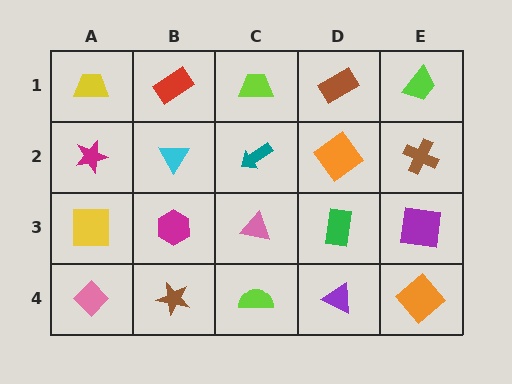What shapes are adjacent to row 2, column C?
A lime trapezoid (row 1, column C), a pink triangle (row 3, column C), a cyan triangle (row 2, column B), an orange diamond (row 2, column D).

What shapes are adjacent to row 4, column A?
A yellow square (row 3, column A), a brown star (row 4, column B).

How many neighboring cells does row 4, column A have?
2.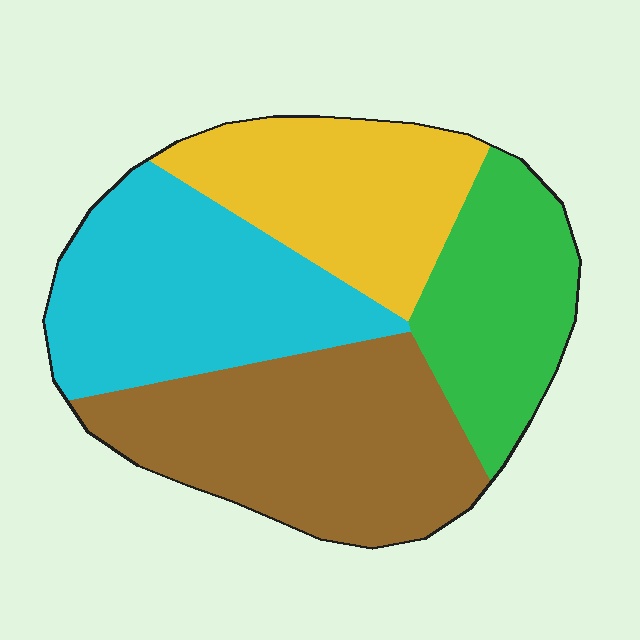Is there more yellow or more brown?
Brown.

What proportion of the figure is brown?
Brown takes up between a quarter and a half of the figure.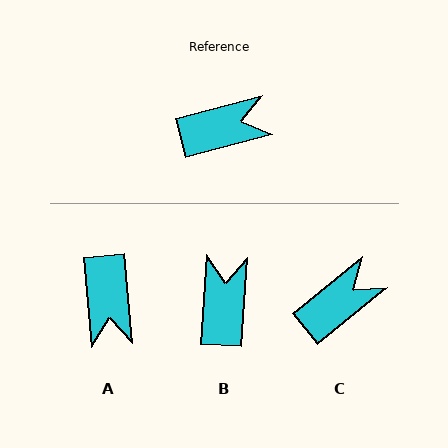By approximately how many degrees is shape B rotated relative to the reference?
Approximately 71 degrees counter-clockwise.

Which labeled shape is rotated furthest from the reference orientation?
A, about 100 degrees away.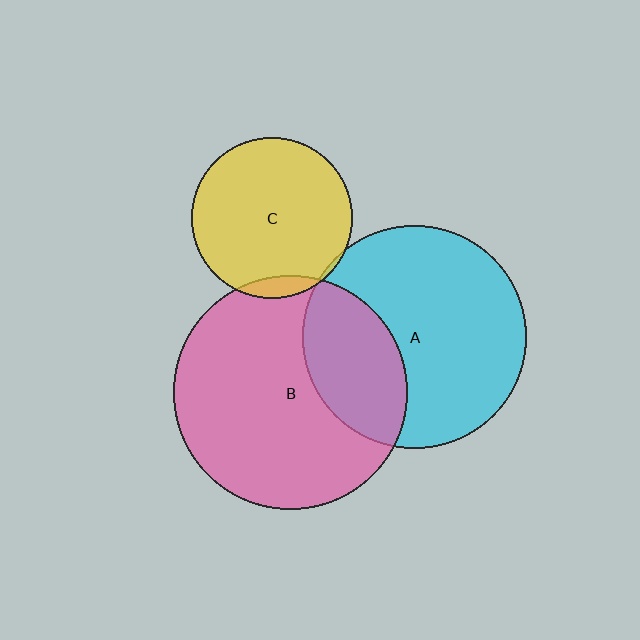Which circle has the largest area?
Circle B (pink).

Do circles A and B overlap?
Yes.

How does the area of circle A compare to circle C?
Approximately 1.9 times.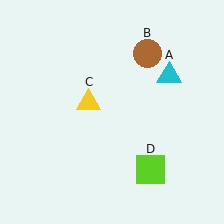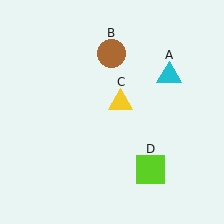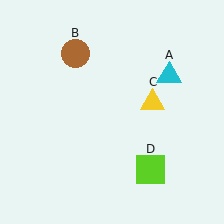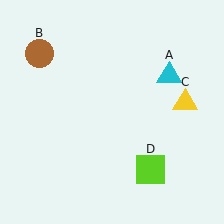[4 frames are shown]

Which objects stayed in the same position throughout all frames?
Cyan triangle (object A) and lime square (object D) remained stationary.